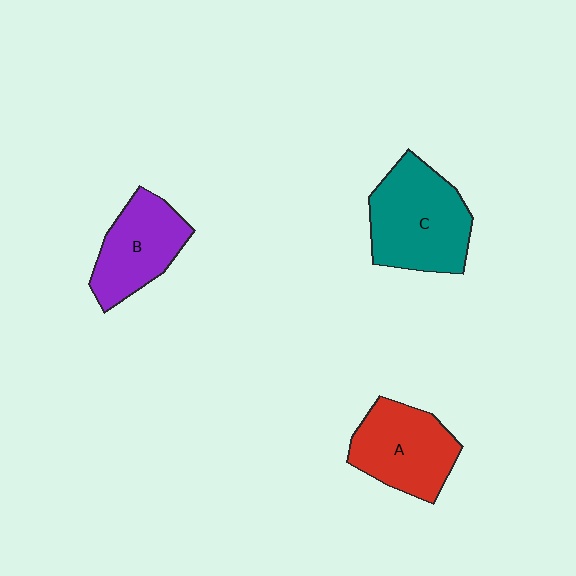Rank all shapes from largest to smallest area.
From largest to smallest: C (teal), A (red), B (purple).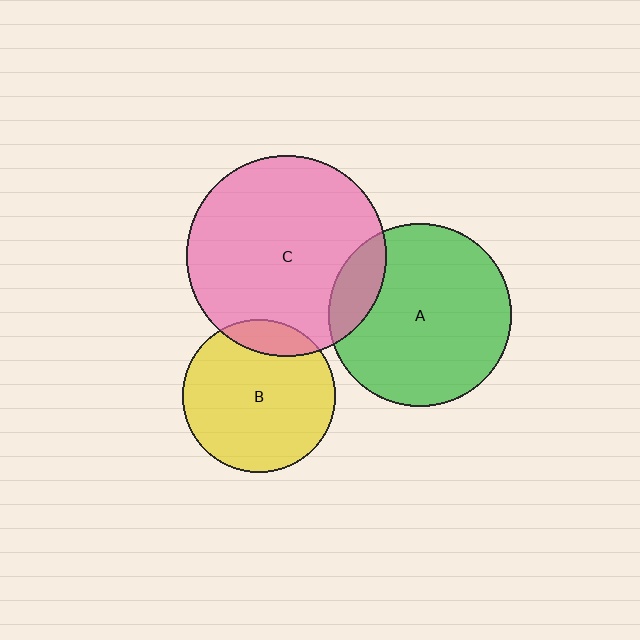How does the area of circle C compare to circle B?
Approximately 1.7 times.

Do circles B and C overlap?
Yes.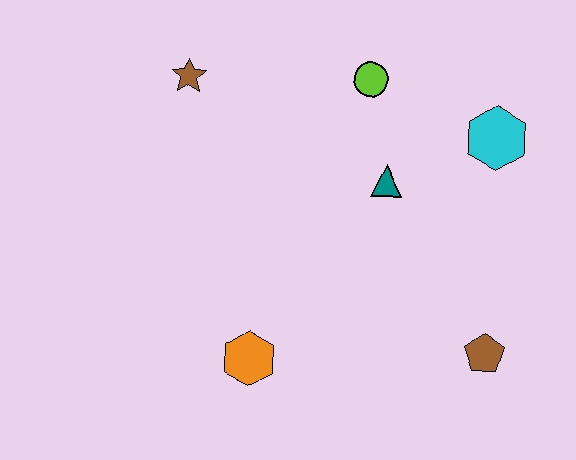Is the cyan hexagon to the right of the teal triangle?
Yes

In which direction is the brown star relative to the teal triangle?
The brown star is to the left of the teal triangle.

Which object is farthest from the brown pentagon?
The brown star is farthest from the brown pentagon.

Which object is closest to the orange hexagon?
The teal triangle is closest to the orange hexagon.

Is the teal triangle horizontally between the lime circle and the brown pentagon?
Yes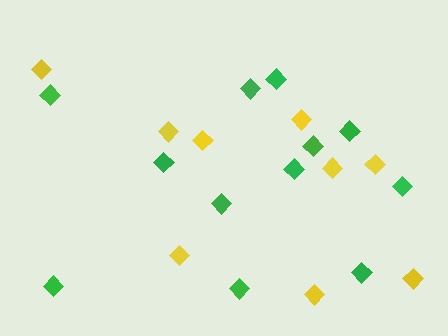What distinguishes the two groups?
There are 2 groups: one group of green diamonds (12) and one group of yellow diamonds (9).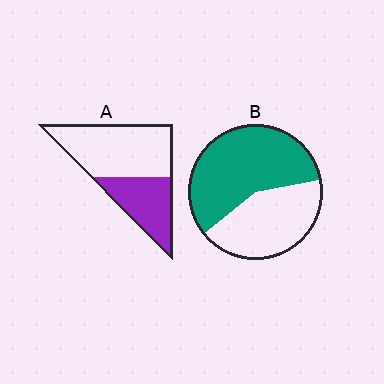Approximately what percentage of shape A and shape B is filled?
A is approximately 40% and B is approximately 60%.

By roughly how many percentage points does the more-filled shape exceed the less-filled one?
By roughly 20 percentage points (B over A).